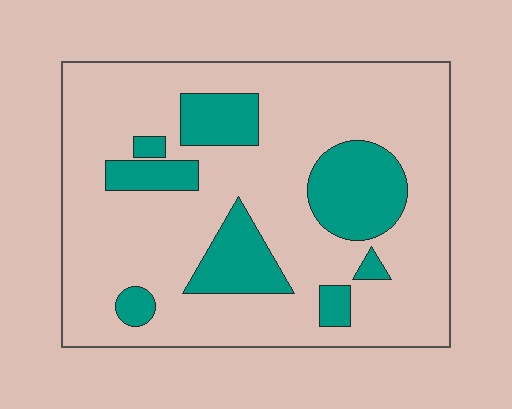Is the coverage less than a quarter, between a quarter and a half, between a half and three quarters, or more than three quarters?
Less than a quarter.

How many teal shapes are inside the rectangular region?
8.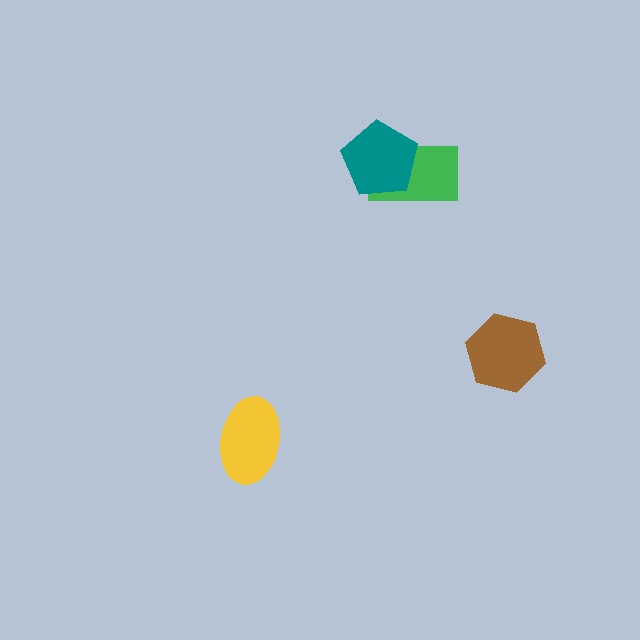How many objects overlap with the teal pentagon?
1 object overlaps with the teal pentagon.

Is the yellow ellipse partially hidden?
No, no other shape covers it.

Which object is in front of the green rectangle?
The teal pentagon is in front of the green rectangle.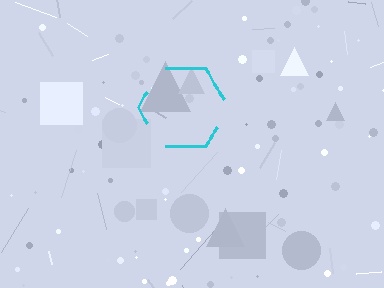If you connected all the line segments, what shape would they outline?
They would outline a hexagon.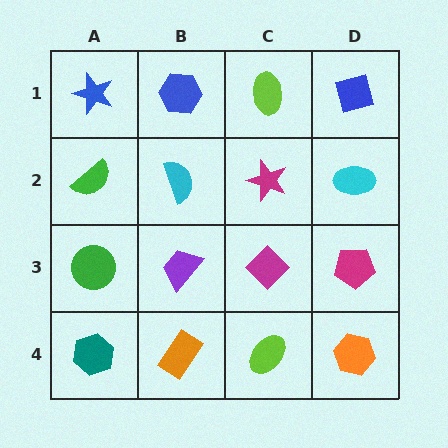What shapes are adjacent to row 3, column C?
A magenta star (row 2, column C), a lime ellipse (row 4, column C), a purple trapezoid (row 3, column B), a magenta pentagon (row 3, column D).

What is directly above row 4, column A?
A green circle.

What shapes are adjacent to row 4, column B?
A purple trapezoid (row 3, column B), a teal hexagon (row 4, column A), a lime ellipse (row 4, column C).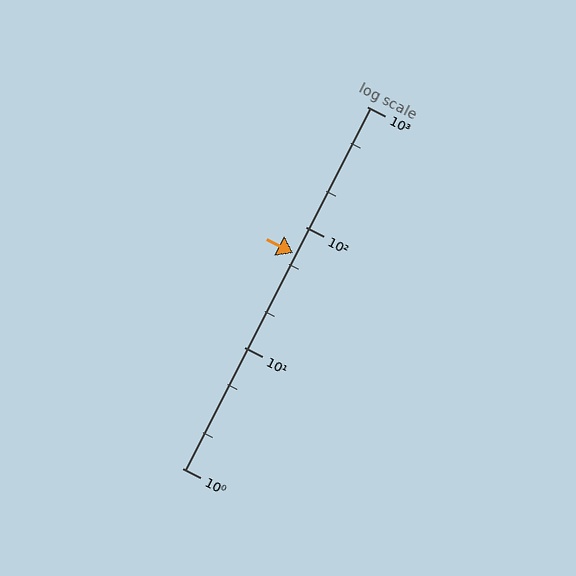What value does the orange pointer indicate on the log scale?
The pointer indicates approximately 61.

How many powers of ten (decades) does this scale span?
The scale spans 3 decades, from 1 to 1000.